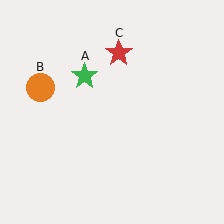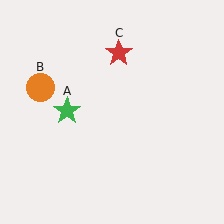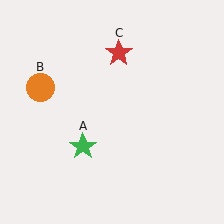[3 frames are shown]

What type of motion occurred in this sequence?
The green star (object A) rotated counterclockwise around the center of the scene.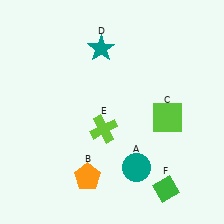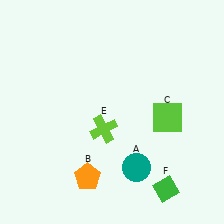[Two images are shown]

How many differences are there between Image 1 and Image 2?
There is 1 difference between the two images.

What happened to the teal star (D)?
The teal star (D) was removed in Image 2. It was in the top-left area of Image 1.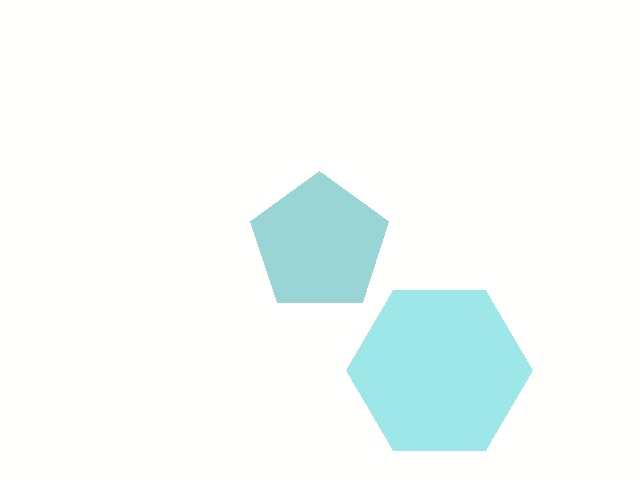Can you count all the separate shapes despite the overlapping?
Yes, there are 2 separate shapes.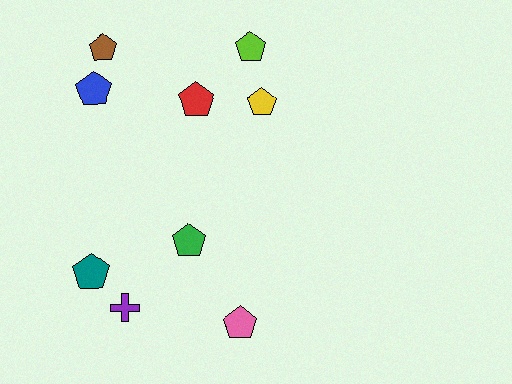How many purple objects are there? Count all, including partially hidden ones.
There is 1 purple object.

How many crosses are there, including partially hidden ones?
There is 1 cross.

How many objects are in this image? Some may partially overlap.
There are 9 objects.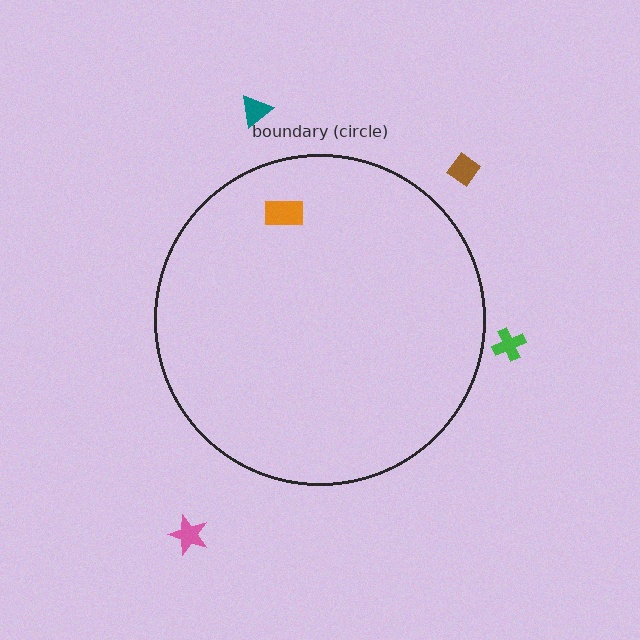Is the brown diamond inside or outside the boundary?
Outside.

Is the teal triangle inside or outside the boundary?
Outside.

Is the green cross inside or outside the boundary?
Outside.